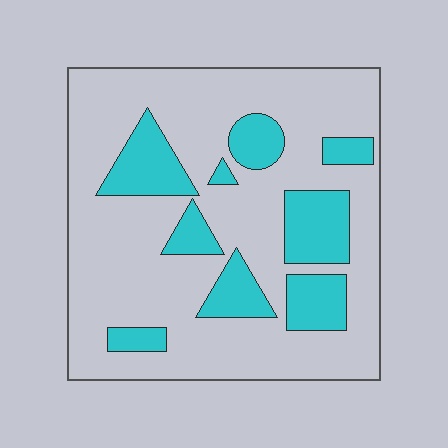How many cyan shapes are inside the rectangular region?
9.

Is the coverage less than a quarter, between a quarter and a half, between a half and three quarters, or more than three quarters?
Less than a quarter.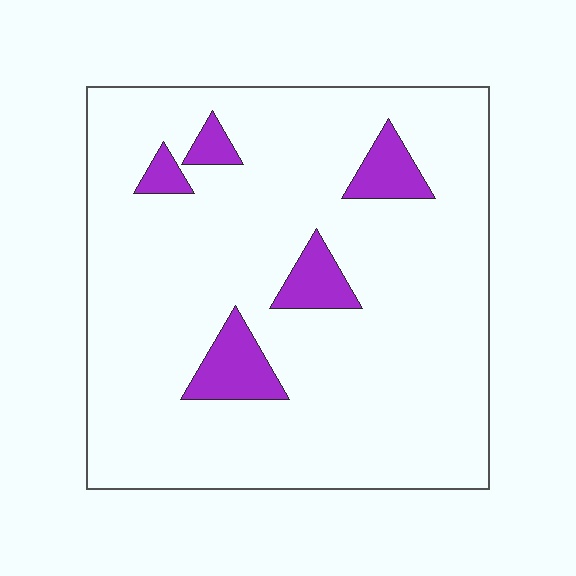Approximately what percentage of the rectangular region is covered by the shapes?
Approximately 10%.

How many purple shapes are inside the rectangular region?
5.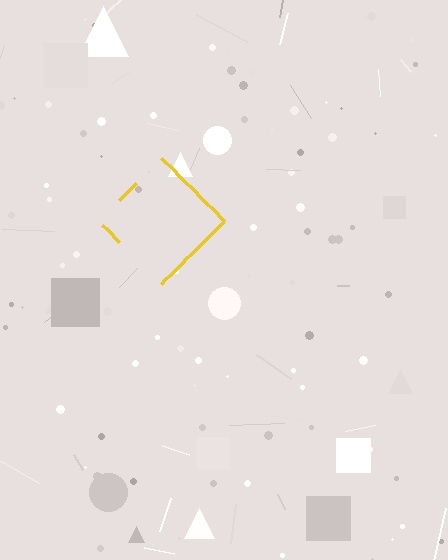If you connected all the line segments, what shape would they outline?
They would outline a diamond.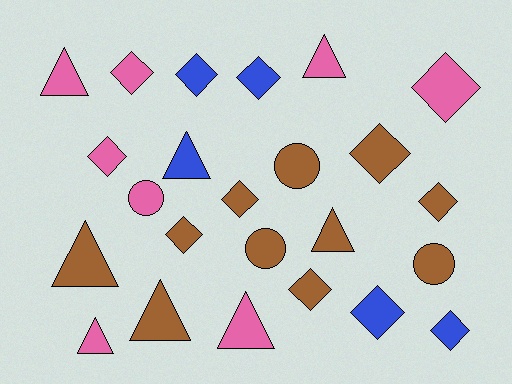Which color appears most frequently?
Brown, with 11 objects.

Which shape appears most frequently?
Diamond, with 12 objects.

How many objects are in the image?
There are 24 objects.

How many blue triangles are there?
There is 1 blue triangle.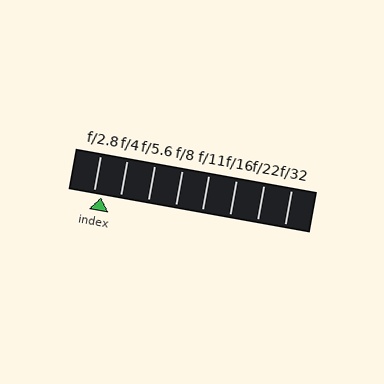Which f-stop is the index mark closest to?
The index mark is closest to f/2.8.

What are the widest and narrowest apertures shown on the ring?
The widest aperture shown is f/2.8 and the narrowest is f/32.